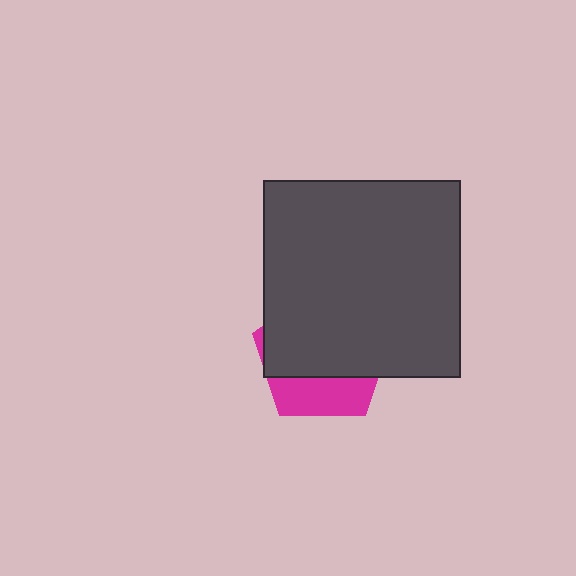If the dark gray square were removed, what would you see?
You would see the complete magenta pentagon.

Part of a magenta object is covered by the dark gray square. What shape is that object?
It is a pentagon.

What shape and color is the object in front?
The object in front is a dark gray square.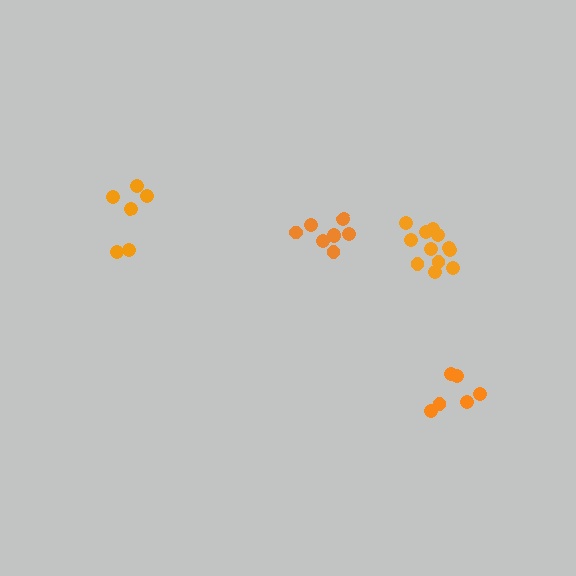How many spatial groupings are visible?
There are 4 spatial groupings.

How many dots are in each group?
Group 1: 6 dots, Group 2: 6 dots, Group 3: 8 dots, Group 4: 12 dots (32 total).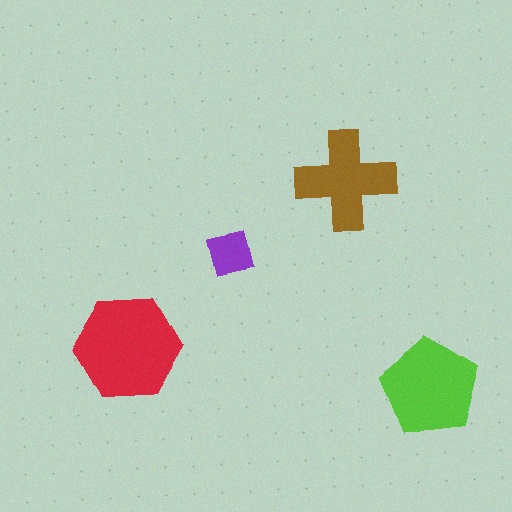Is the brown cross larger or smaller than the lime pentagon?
Smaller.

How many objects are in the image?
There are 4 objects in the image.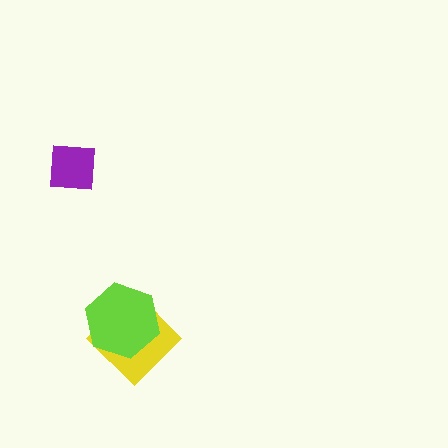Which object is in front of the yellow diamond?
The lime hexagon is in front of the yellow diamond.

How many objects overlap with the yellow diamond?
1 object overlaps with the yellow diamond.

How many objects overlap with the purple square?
0 objects overlap with the purple square.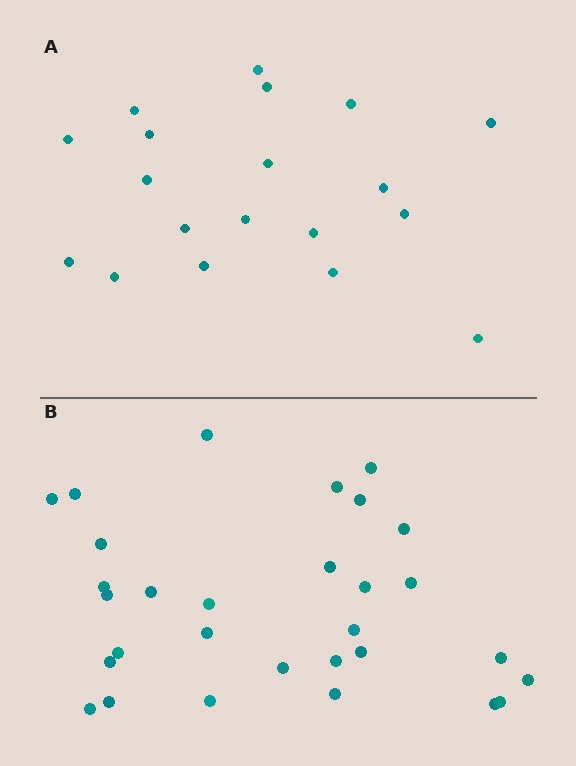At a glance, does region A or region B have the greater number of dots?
Region B (the bottom region) has more dots.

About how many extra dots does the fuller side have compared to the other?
Region B has roughly 12 or so more dots than region A.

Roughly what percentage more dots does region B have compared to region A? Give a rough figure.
About 60% more.